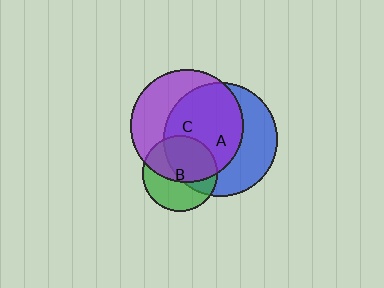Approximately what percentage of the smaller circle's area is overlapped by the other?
Approximately 50%.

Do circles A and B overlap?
Yes.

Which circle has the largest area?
Circle A (blue).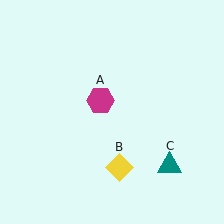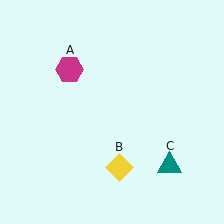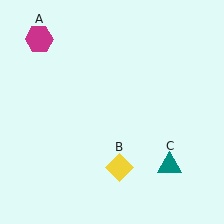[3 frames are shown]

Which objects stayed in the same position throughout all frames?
Yellow diamond (object B) and teal triangle (object C) remained stationary.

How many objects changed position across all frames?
1 object changed position: magenta hexagon (object A).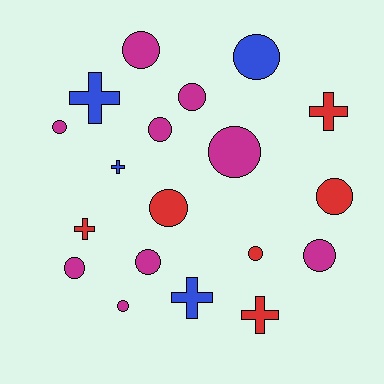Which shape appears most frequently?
Circle, with 13 objects.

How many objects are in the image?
There are 19 objects.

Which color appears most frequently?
Magenta, with 9 objects.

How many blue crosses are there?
There are 3 blue crosses.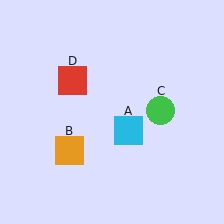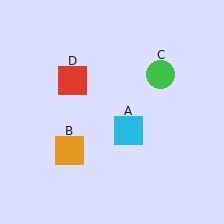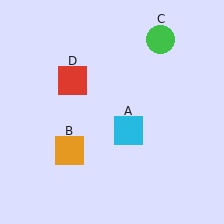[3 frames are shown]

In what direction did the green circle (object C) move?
The green circle (object C) moved up.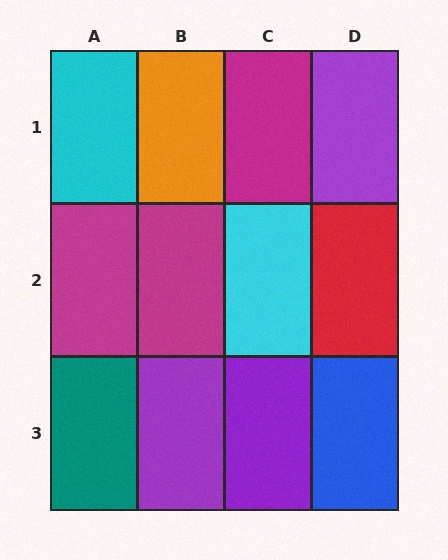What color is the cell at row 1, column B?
Orange.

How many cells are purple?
3 cells are purple.